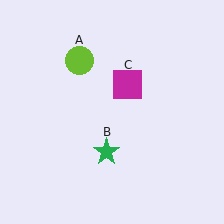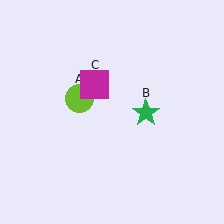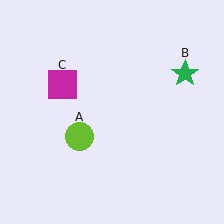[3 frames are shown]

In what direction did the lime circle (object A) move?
The lime circle (object A) moved down.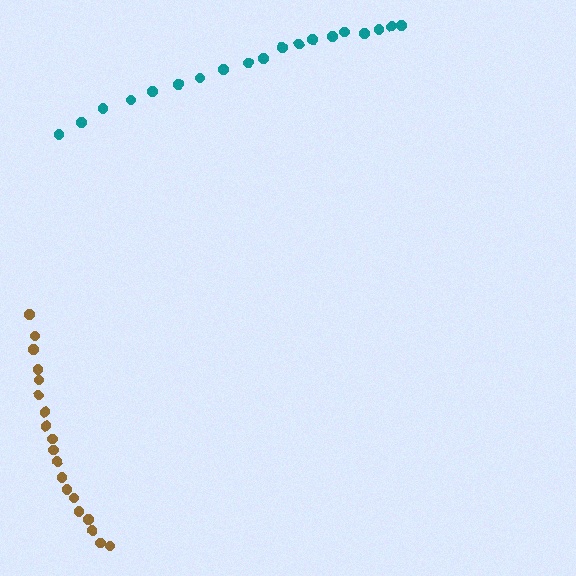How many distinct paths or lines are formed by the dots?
There are 2 distinct paths.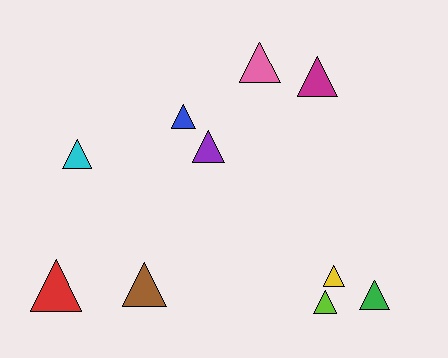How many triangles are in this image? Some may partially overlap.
There are 10 triangles.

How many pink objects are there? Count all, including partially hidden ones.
There is 1 pink object.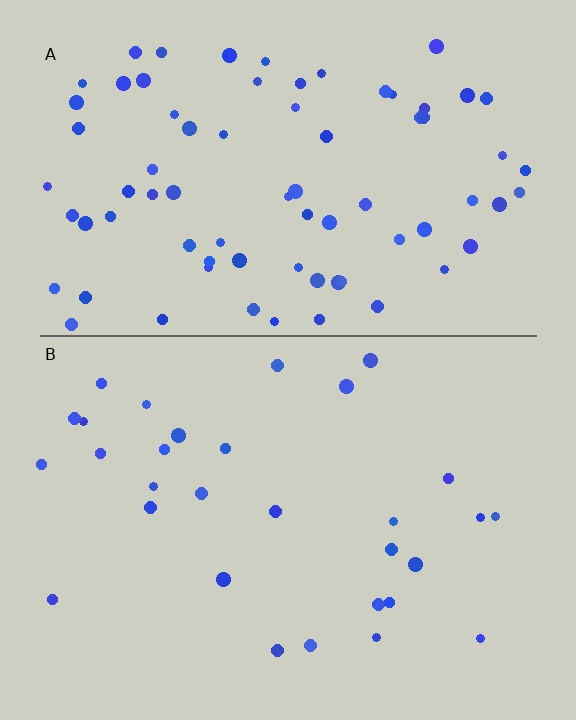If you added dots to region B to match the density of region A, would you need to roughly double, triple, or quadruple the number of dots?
Approximately double.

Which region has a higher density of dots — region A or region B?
A (the top).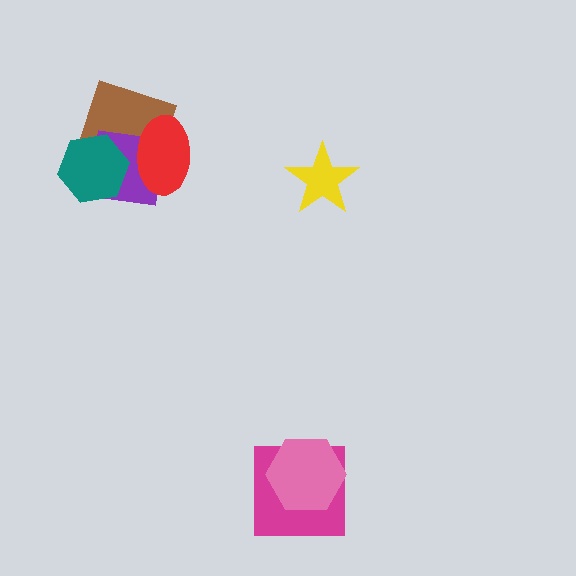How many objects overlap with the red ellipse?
2 objects overlap with the red ellipse.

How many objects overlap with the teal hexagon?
2 objects overlap with the teal hexagon.